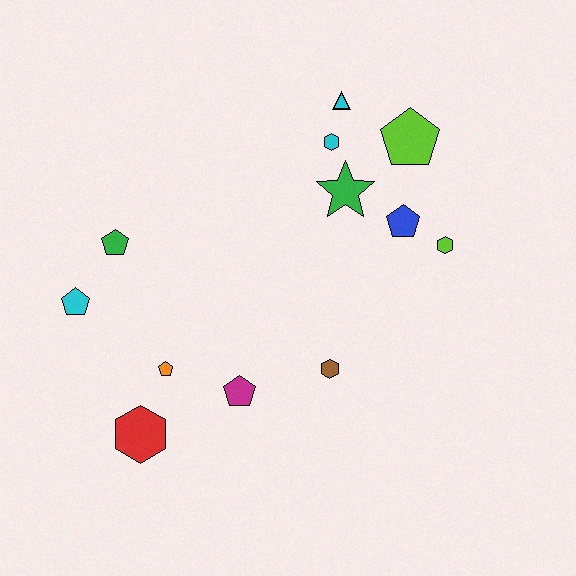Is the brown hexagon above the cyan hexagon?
No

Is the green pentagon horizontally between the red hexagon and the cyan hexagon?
No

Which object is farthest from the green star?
The red hexagon is farthest from the green star.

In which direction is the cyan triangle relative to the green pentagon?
The cyan triangle is to the right of the green pentagon.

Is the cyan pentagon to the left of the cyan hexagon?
Yes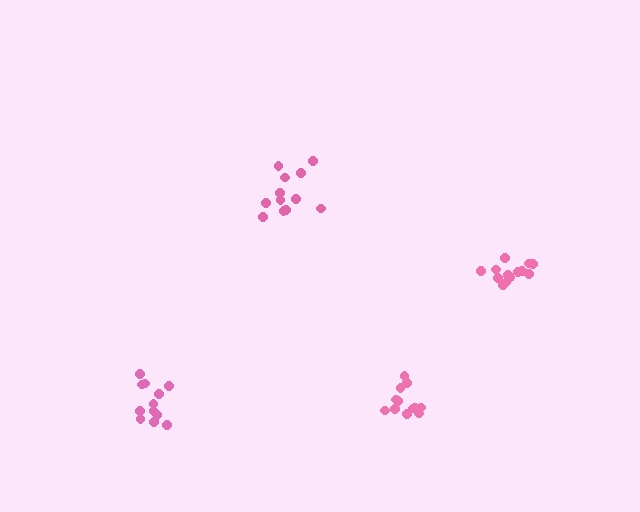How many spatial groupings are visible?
There are 4 spatial groupings.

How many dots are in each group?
Group 1: 12 dots, Group 2: 12 dots, Group 3: 12 dots, Group 4: 13 dots (49 total).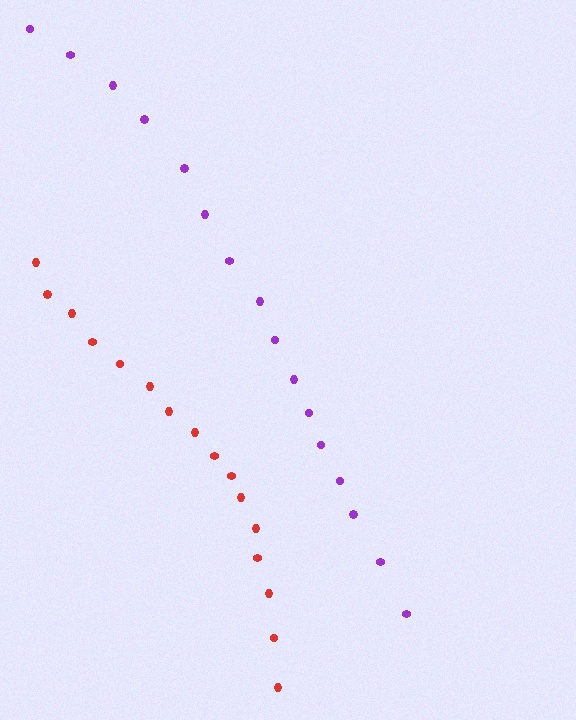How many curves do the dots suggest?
There are 2 distinct paths.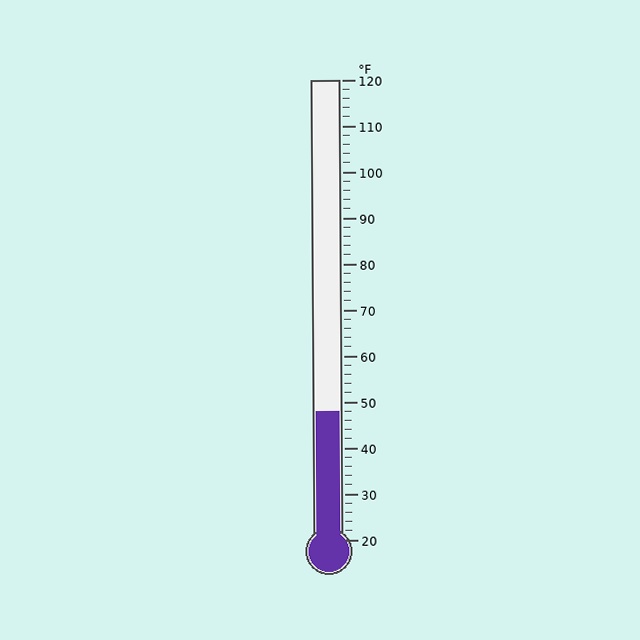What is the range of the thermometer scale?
The thermometer scale ranges from 20°F to 120°F.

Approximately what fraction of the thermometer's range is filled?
The thermometer is filled to approximately 30% of its range.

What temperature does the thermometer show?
The thermometer shows approximately 48°F.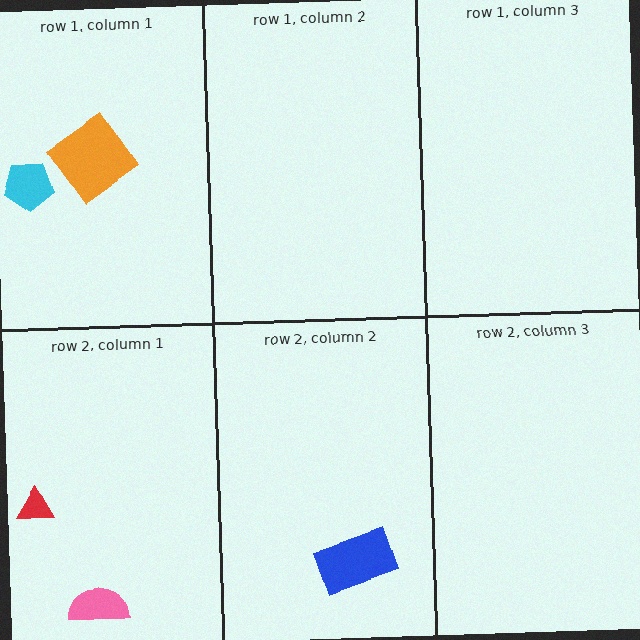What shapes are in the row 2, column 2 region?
The blue rectangle.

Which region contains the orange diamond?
The row 1, column 1 region.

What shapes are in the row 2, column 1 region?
The red triangle, the pink semicircle.